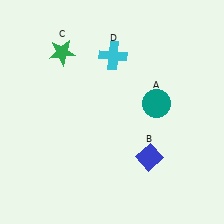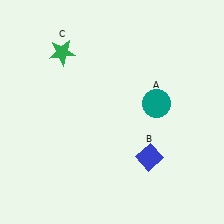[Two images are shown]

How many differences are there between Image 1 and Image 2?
There is 1 difference between the two images.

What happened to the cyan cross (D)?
The cyan cross (D) was removed in Image 2. It was in the top-right area of Image 1.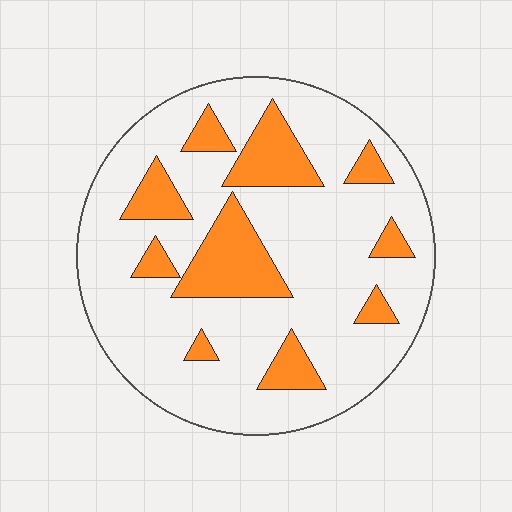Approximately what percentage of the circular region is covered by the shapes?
Approximately 20%.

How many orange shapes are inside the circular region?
10.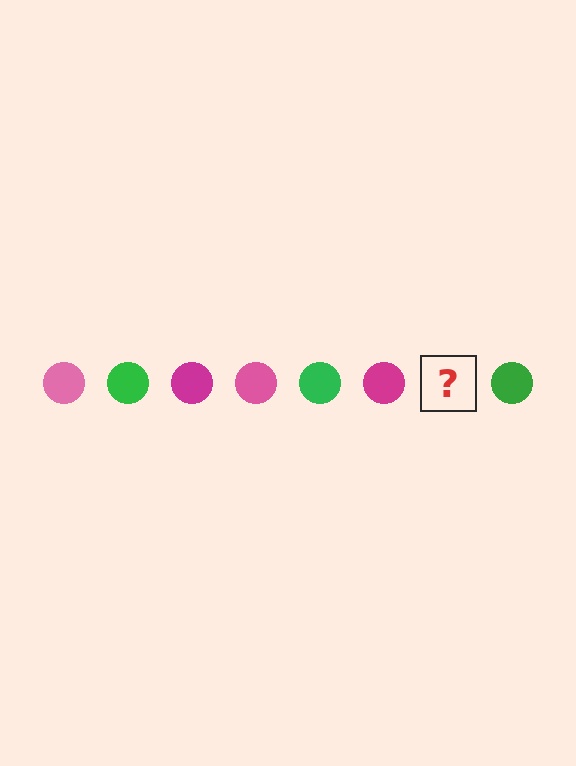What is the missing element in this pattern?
The missing element is a pink circle.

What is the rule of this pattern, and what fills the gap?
The rule is that the pattern cycles through pink, green, magenta circles. The gap should be filled with a pink circle.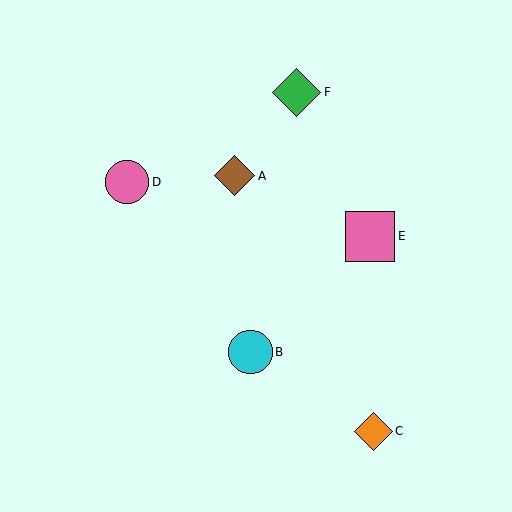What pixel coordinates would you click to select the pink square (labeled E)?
Click at (370, 236) to select the pink square E.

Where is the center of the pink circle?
The center of the pink circle is at (127, 182).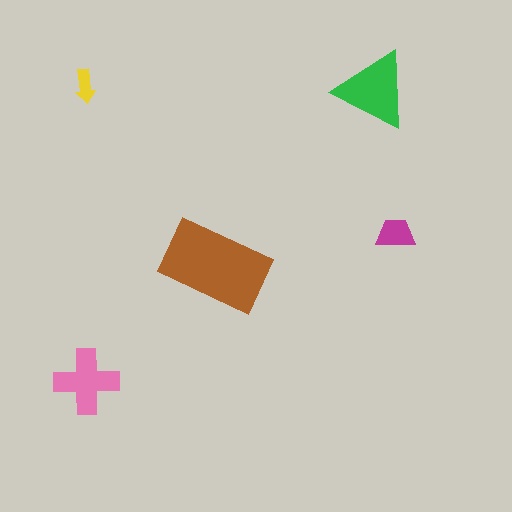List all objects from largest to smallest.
The brown rectangle, the green triangle, the pink cross, the magenta trapezoid, the yellow arrow.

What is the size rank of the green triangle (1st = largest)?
2nd.